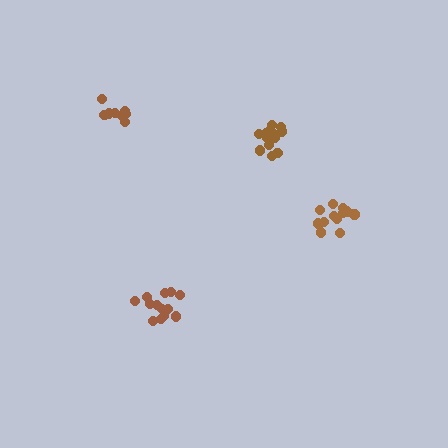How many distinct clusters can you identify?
There are 4 distinct clusters.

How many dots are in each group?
Group 1: 14 dots, Group 2: 13 dots, Group 3: 8 dots, Group 4: 13 dots (48 total).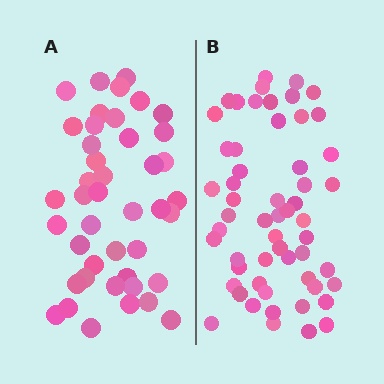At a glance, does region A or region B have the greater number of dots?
Region B (the right region) has more dots.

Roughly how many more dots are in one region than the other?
Region B has approximately 15 more dots than region A.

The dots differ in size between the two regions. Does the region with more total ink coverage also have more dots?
No. Region A has more total ink coverage because its dots are larger, but region B actually contains more individual dots. Total area can be misleading — the number of items is what matters here.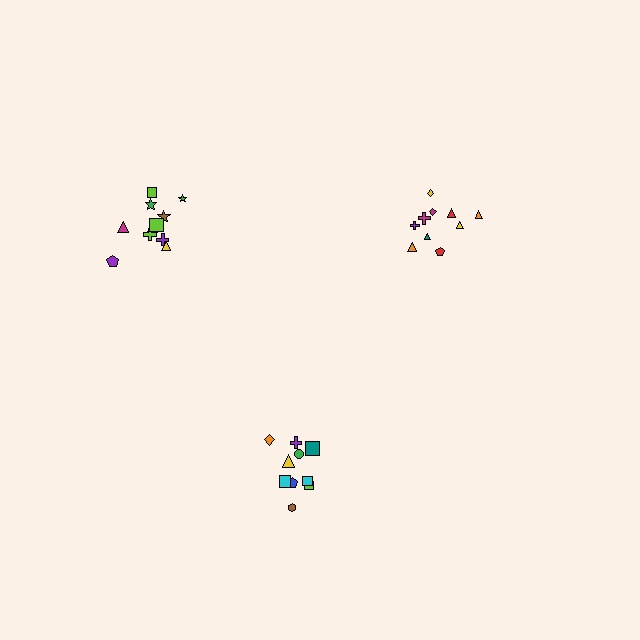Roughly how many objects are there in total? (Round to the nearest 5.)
Roughly 30 objects in total.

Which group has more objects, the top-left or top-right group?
The top-left group.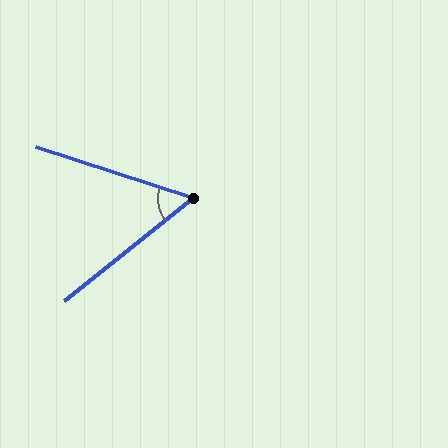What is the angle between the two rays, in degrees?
Approximately 57 degrees.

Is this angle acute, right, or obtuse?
It is acute.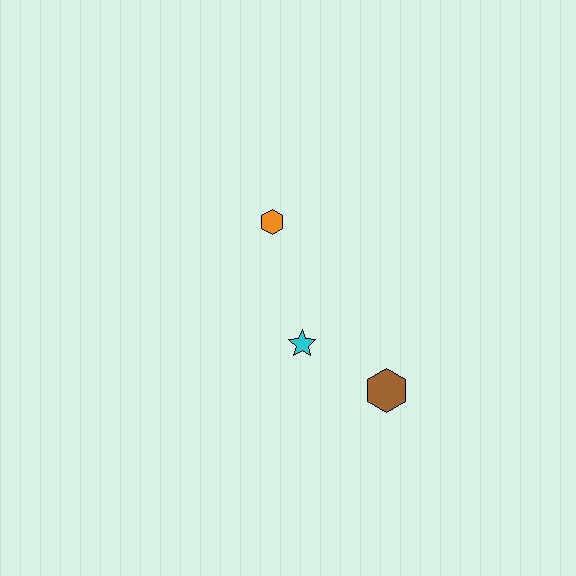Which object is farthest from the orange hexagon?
The brown hexagon is farthest from the orange hexagon.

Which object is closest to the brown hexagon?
The cyan star is closest to the brown hexagon.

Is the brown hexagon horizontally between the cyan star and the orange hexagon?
No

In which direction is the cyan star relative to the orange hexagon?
The cyan star is below the orange hexagon.